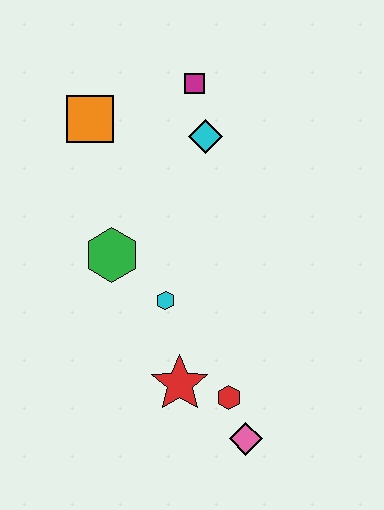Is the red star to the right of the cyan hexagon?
Yes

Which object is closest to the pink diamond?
The red hexagon is closest to the pink diamond.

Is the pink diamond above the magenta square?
No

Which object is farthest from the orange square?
The pink diamond is farthest from the orange square.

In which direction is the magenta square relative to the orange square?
The magenta square is to the right of the orange square.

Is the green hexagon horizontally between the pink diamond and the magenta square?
No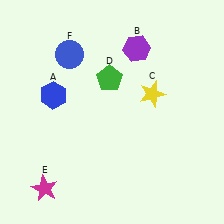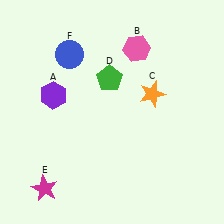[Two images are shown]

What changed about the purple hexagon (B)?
In Image 1, B is purple. In Image 2, it changed to pink.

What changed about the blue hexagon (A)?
In Image 1, A is blue. In Image 2, it changed to purple.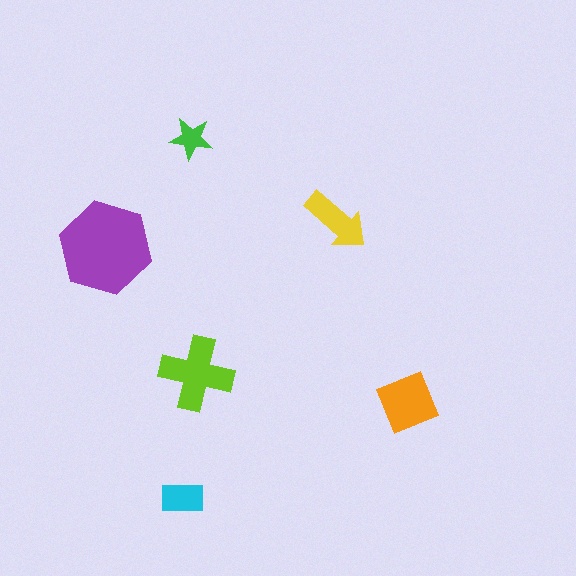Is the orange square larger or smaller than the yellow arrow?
Larger.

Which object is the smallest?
The green star.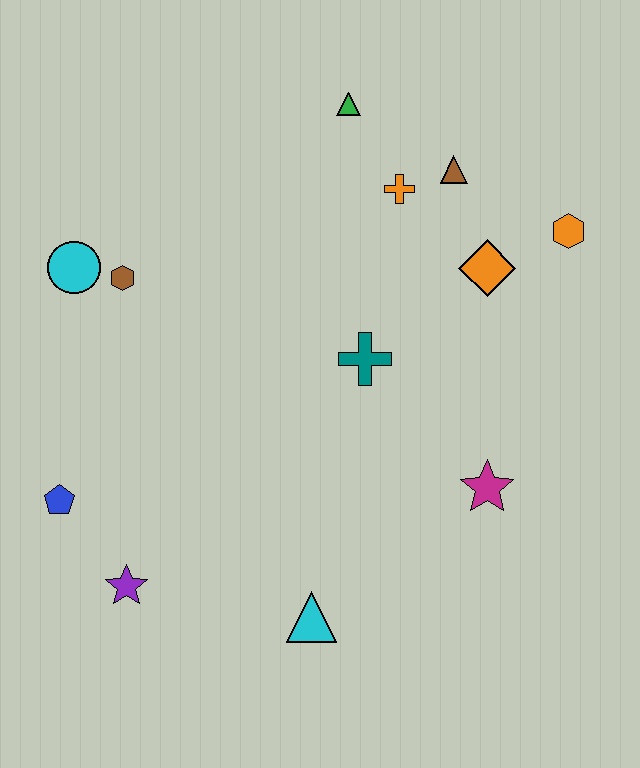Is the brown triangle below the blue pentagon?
No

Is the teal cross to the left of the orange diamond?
Yes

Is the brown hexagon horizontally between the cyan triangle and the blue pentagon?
Yes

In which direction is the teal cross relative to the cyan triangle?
The teal cross is above the cyan triangle.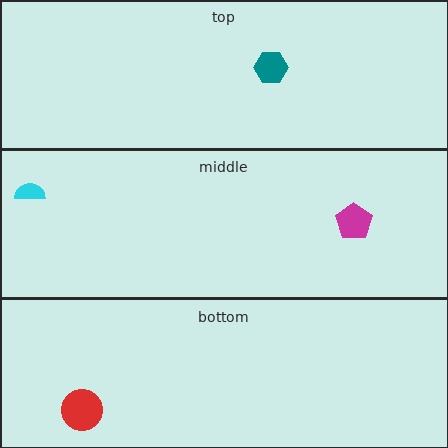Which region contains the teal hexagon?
The top region.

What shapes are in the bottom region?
The red circle.